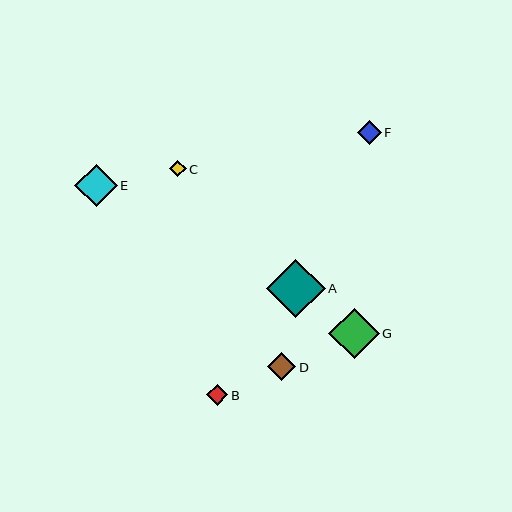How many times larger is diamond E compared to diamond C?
Diamond E is approximately 2.6 times the size of diamond C.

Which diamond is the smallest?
Diamond C is the smallest with a size of approximately 16 pixels.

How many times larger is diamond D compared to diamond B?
Diamond D is approximately 1.3 times the size of diamond B.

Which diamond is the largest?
Diamond A is the largest with a size of approximately 59 pixels.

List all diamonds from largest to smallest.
From largest to smallest: A, G, E, D, F, B, C.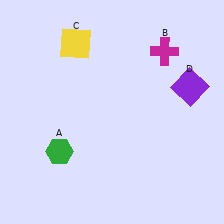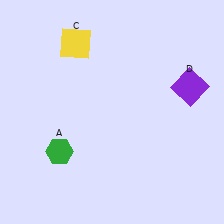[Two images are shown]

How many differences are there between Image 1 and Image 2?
There is 1 difference between the two images.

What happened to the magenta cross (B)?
The magenta cross (B) was removed in Image 2. It was in the top-right area of Image 1.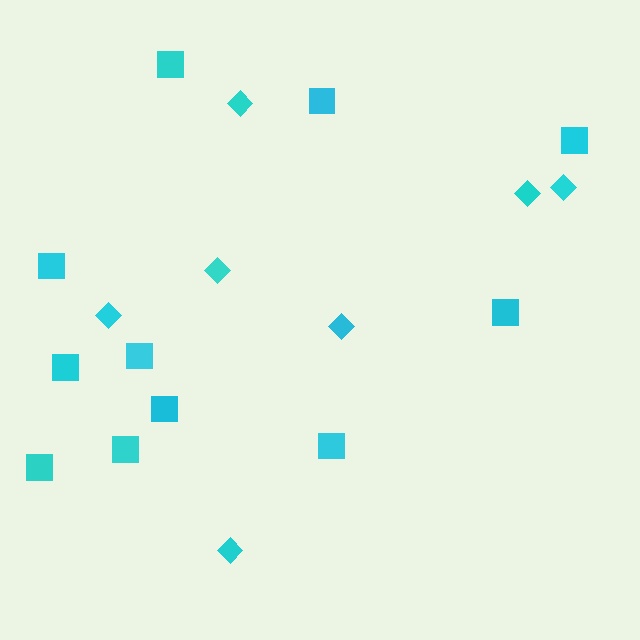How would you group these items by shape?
There are 2 groups: one group of diamonds (7) and one group of squares (11).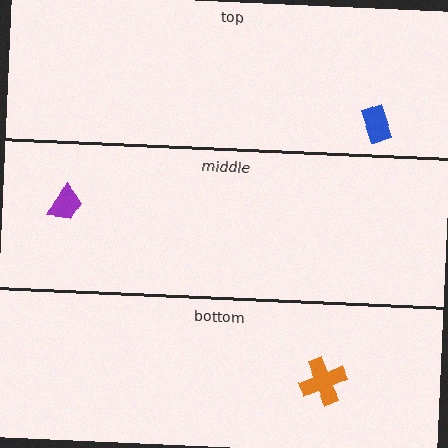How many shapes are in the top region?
1.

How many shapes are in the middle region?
1.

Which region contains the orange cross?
The bottom region.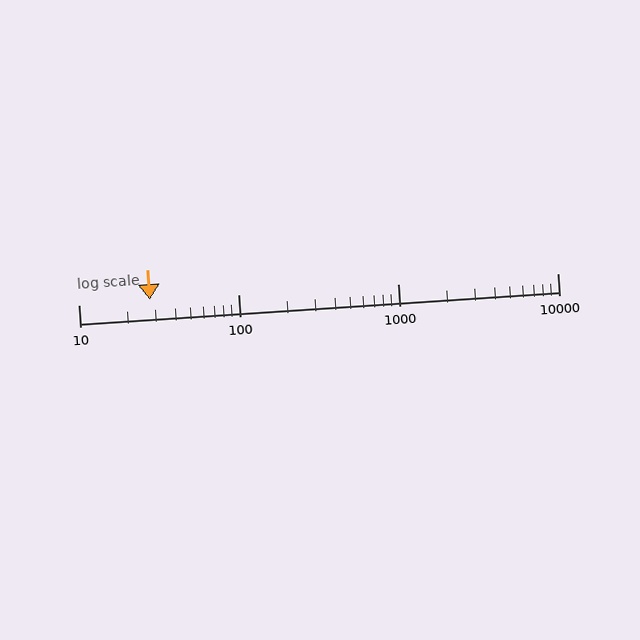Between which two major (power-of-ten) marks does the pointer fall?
The pointer is between 10 and 100.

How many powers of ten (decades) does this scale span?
The scale spans 3 decades, from 10 to 10000.